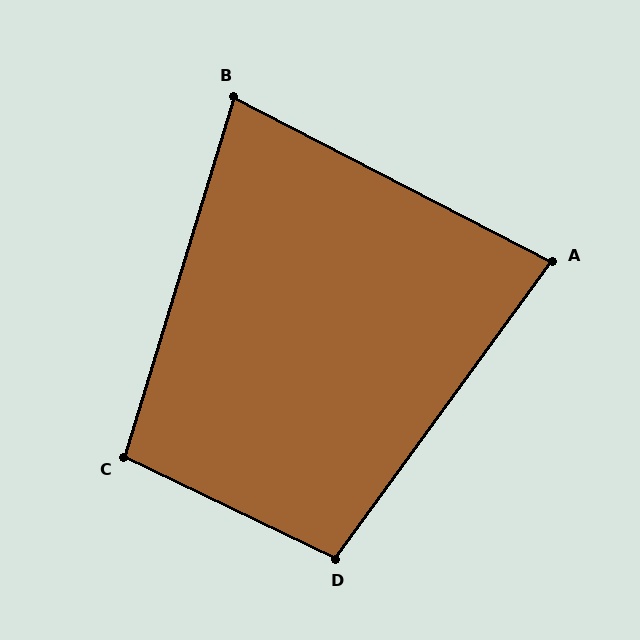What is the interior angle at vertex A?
Approximately 81 degrees (acute).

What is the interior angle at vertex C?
Approximately 99 degrees (obtuse).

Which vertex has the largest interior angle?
D, at approximately 100 degrees.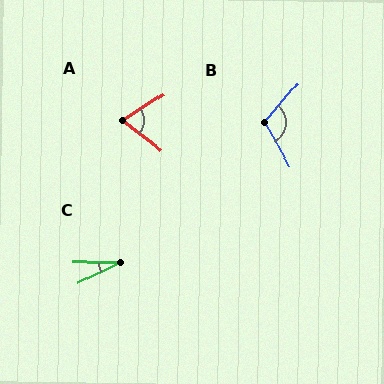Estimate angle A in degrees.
Approximately 70 degrees.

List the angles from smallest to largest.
C (26°), A (70°), B (110°).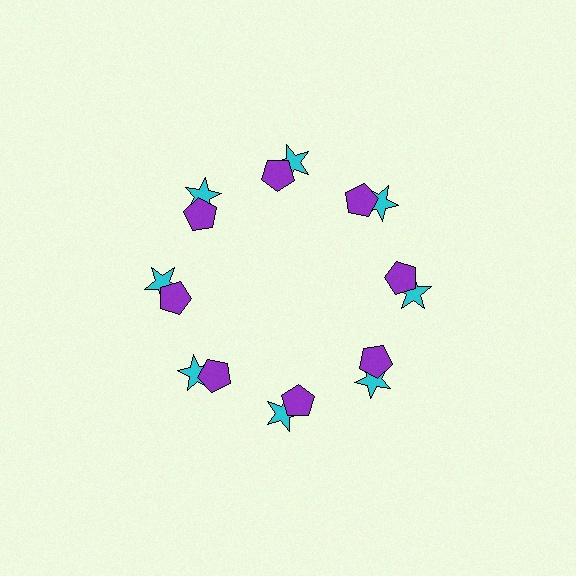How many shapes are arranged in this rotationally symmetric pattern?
There are 16 shapes, arranged in 8 groups of 2.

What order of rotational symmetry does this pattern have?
This pattern has 8-fold rotational symmetry.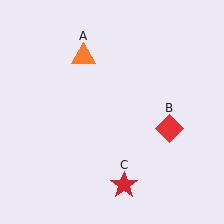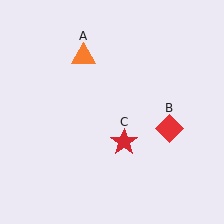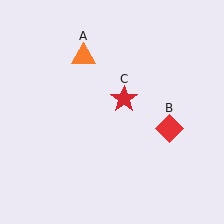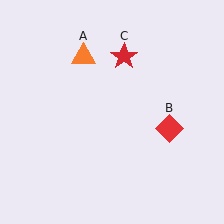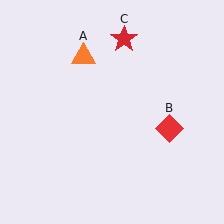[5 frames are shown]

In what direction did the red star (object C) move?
The red star (object C) moved up.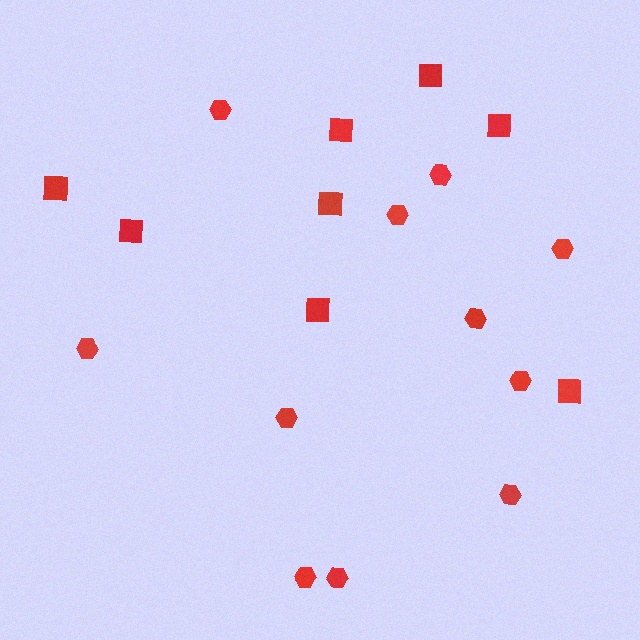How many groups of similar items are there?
There are 2 groups: one group of squares (8) and one group of hexagons (11).